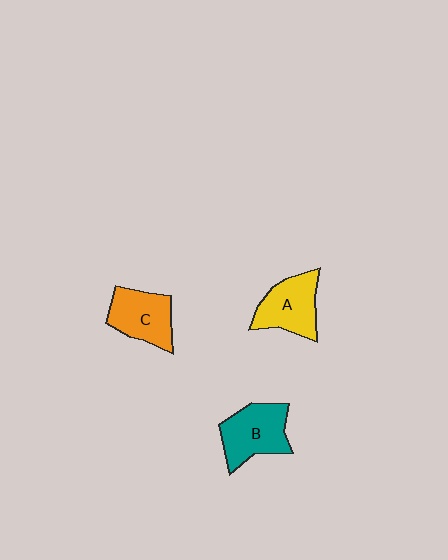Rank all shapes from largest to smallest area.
From largest to smallest: B (teal), A (yellow), C (orange).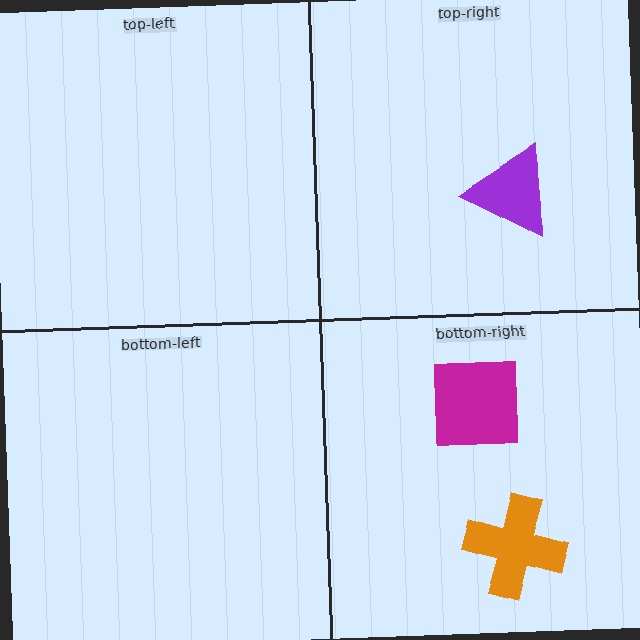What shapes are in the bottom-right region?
The orange cross, the magenta square.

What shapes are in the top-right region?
The purple triangle.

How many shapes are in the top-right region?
1.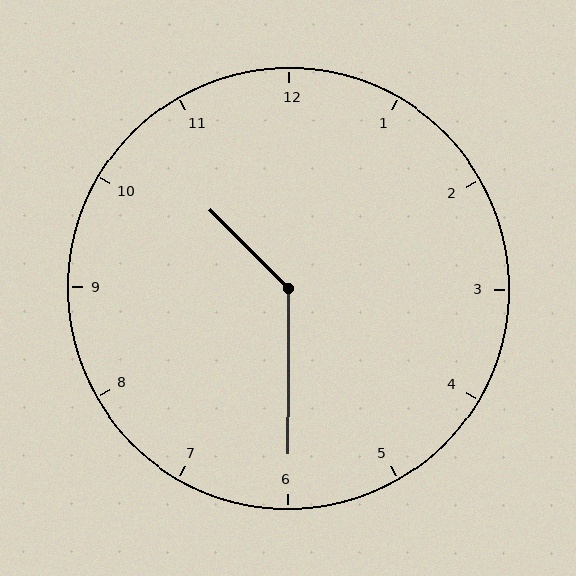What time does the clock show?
10:30.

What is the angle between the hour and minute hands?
Approximately 135 degrees.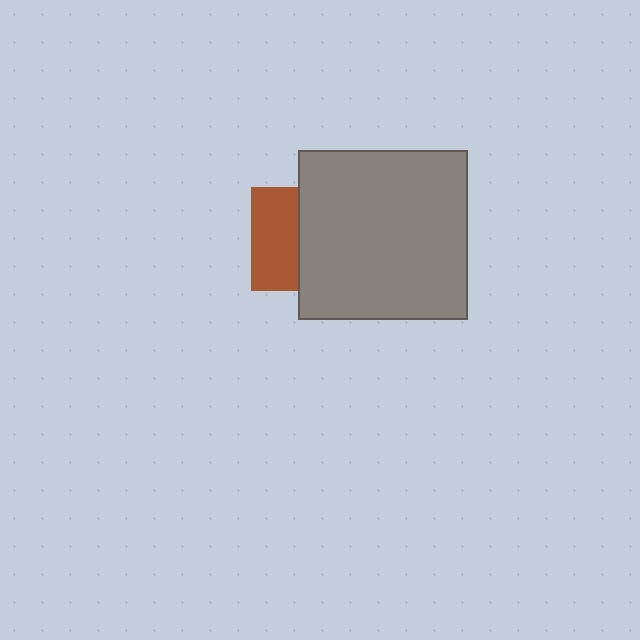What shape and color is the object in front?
The object in front is a gray square.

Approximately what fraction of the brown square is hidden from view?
Roughly 56% of the brown square is hidden behind the gray square.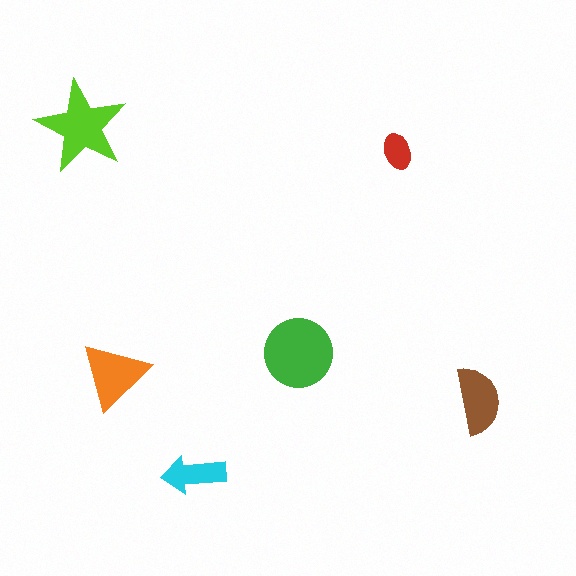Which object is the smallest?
The red ellipse.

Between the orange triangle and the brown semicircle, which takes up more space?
The orange triangle.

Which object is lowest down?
The cyan arrow is bottommost.